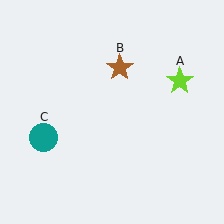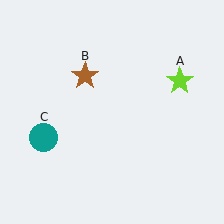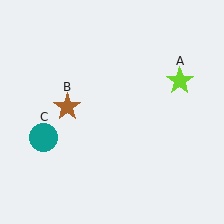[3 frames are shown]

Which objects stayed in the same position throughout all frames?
Lime star (object A) and teal circle (object C) remained stationary.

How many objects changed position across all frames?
1 object changed position: brown star (object B).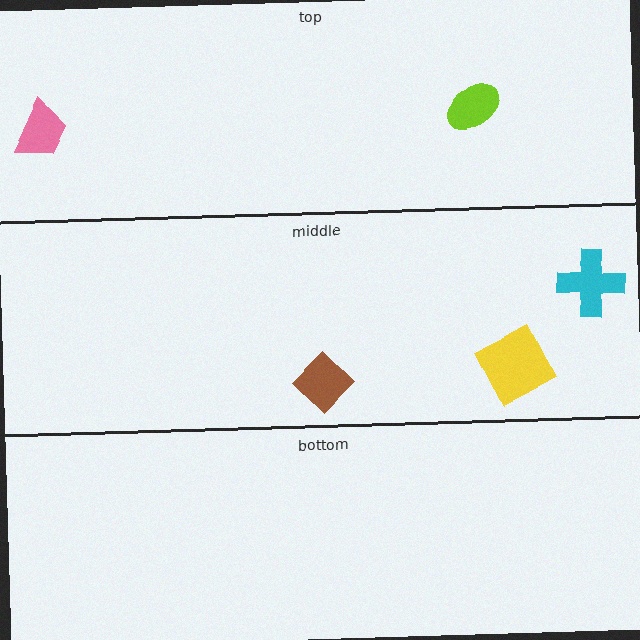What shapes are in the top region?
The lime ellipse, the pink trapezoid.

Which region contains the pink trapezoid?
The top region.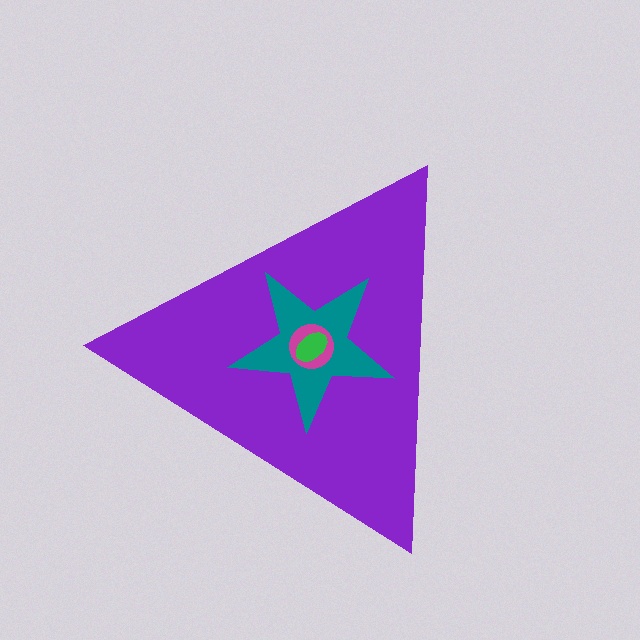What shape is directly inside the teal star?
The magenta circle.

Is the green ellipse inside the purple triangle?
Yes.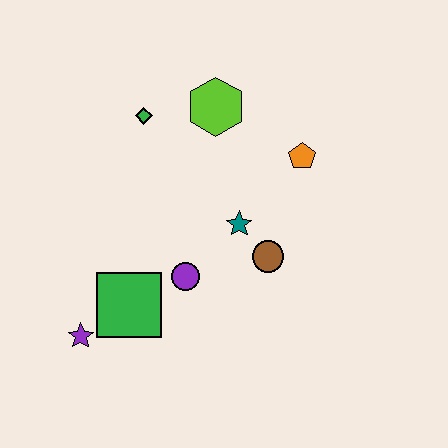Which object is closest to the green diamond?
The lime hexagon is closest to the green diamond.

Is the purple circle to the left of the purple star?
No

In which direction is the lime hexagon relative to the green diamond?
The lime hexagon is to the right of the green diamond.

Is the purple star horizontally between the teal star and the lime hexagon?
No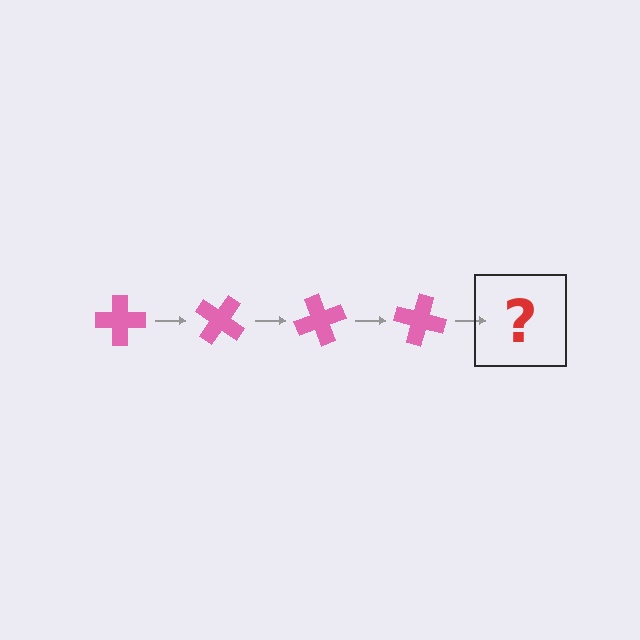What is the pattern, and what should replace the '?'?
The pattern is that the cross rotates 35 degrees each step. The '?' should be a pink cross rotated 140 degrees.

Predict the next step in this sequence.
The next step is a pink cross rotated 140 degrees.